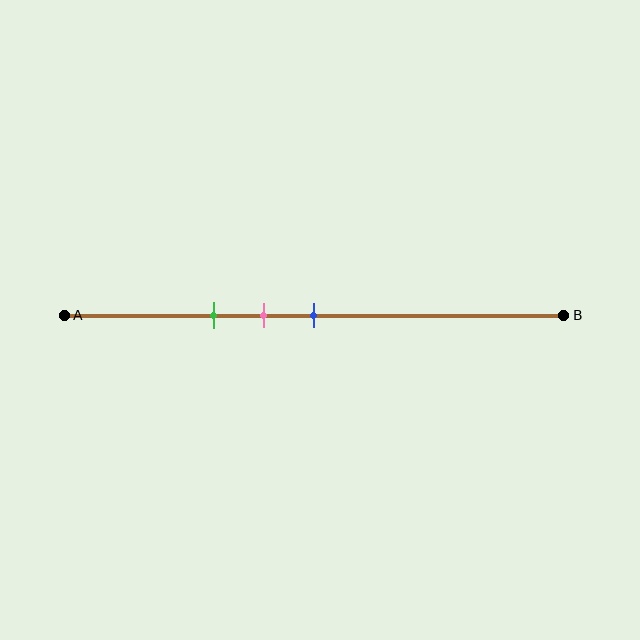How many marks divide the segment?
There are 3 marks dividing the segment.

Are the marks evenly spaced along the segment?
Yes, the marks are approximately evenly spaced.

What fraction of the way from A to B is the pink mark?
The pink mark is approximately 40% (0.4) of the way from A to B.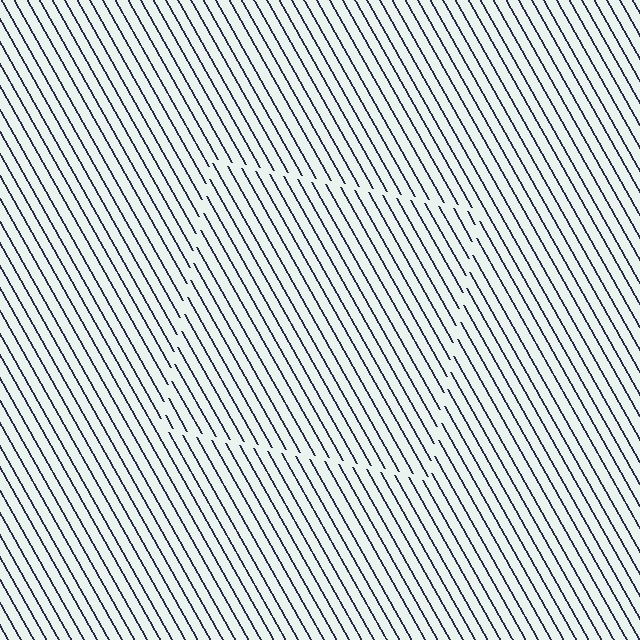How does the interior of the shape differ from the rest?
The interior of the shape contains the same grating, shifted by half a period — the contour is defined by the phase discontinuity where line-ends from the inner and outer gratings abut.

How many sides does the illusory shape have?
4 sides — the line-ends trace a square.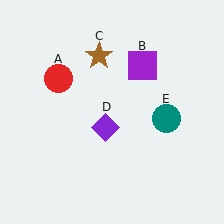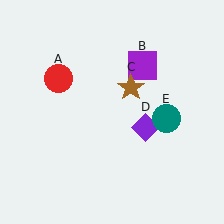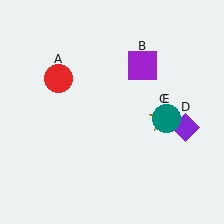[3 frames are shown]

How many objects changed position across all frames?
2 objects changed position: brown star (object C), purple diamond (object D).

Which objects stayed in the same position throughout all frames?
Red circle (object A) and purple square (object B) and teal circle (object E) remained stationary.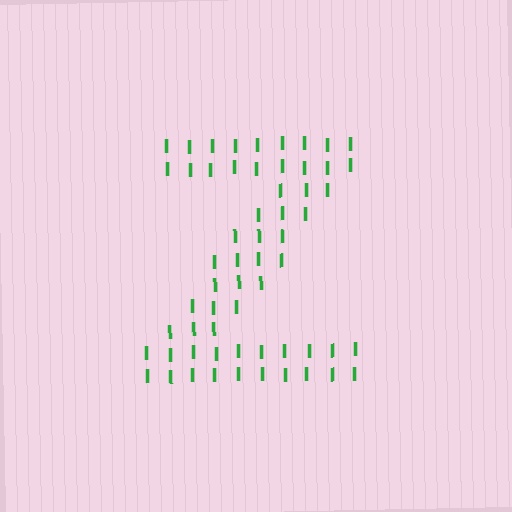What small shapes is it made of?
It is made of small letter I's.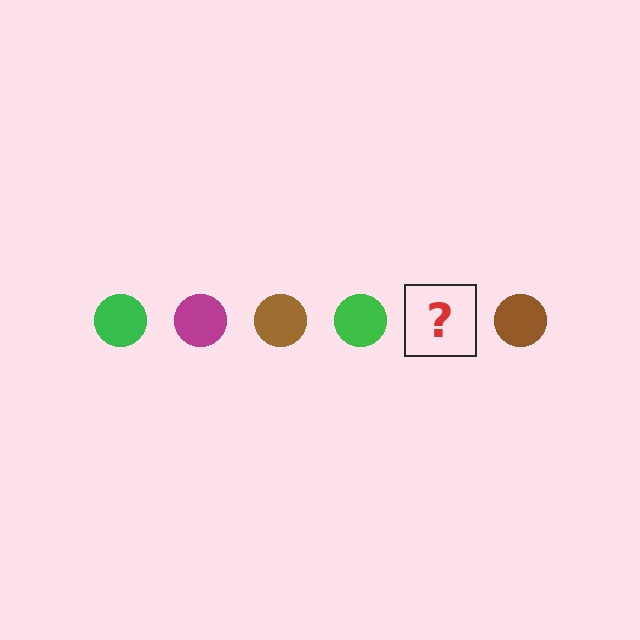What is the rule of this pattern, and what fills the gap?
The rule is that the pattern cycles through green, magenta, brown circles. The gap should be filled with a magenta circle.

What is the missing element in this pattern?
The missing element is a magenta circle.